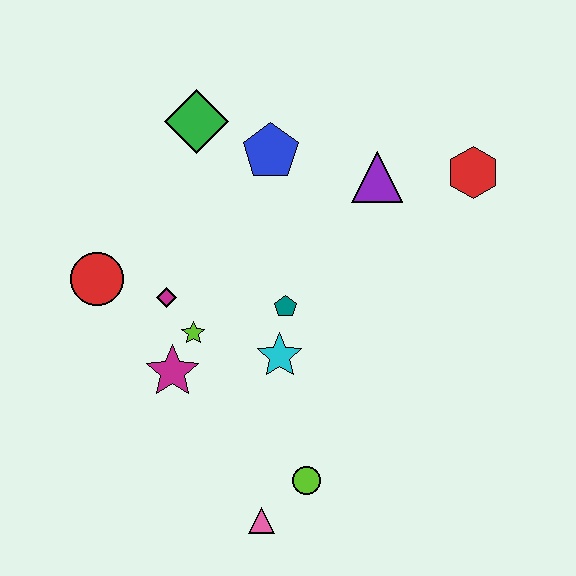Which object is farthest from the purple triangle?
The pink triangle is farthest from the purple triangle.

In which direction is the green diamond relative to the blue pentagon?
The green diamond is to the left of the blue pentagon.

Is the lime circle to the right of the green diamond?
Yes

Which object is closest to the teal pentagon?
The cyan star is closest to the teal pentagon.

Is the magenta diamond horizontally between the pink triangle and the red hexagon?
No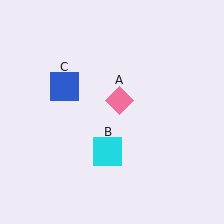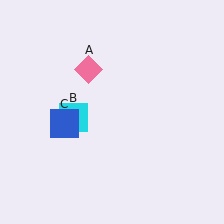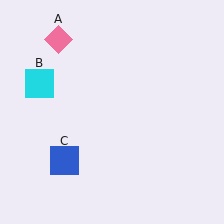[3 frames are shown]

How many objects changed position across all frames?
3 objects changed position: pink diamond (object A), cyan square (object B), blue square (object C).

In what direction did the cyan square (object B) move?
The cyan square (object B) moved up and to the left.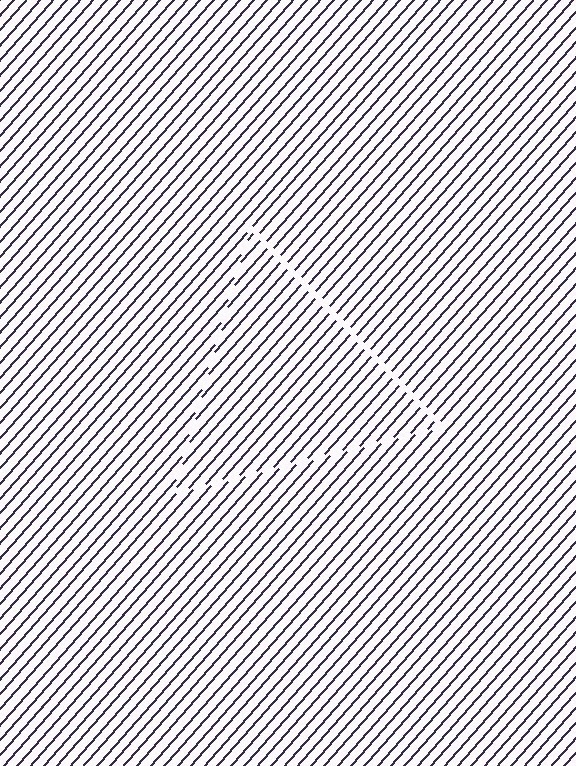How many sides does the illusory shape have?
3 sides — the line-ends trace a triangle.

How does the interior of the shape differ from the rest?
The interior of the shape contains the same grating, shifted by half a period — the contour is defined by the phase discontinuity where line-ends from the inner and outer gratings abut.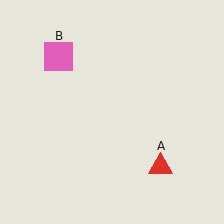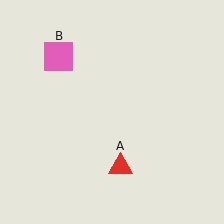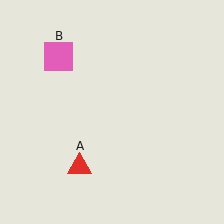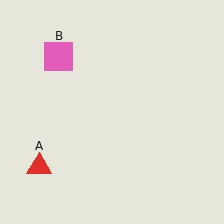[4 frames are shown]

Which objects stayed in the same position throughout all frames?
Pink square (object B) remained stationary.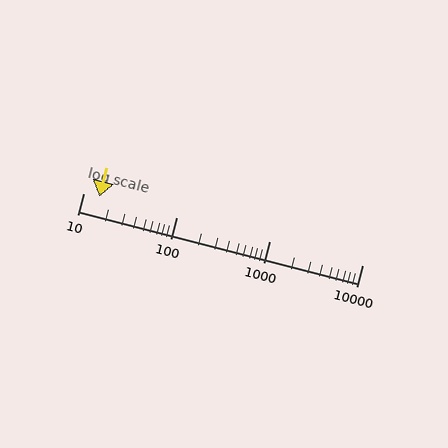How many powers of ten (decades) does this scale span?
The scale spans 3 decades, from 10 to 10000.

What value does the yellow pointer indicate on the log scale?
The pointer indicates approximately 15.